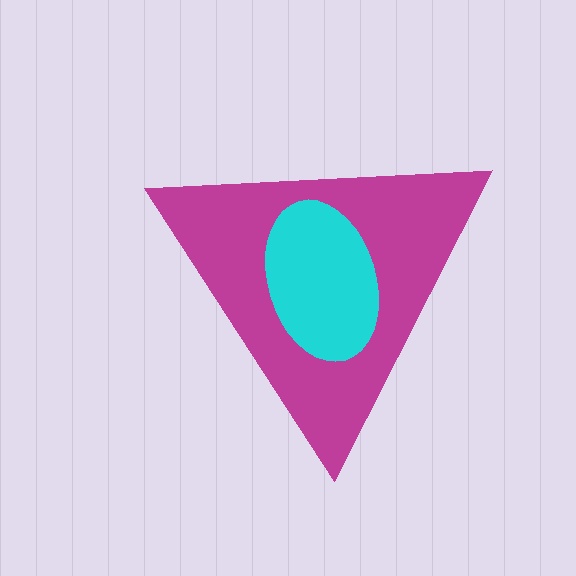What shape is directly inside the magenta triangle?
The cyan ellipse.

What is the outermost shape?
The magenta triangle.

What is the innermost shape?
The cyan ellipse.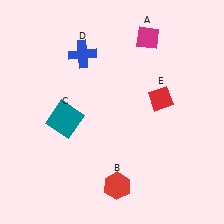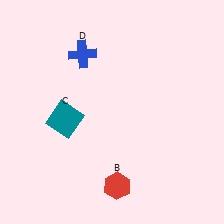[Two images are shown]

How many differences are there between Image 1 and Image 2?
There are 2 differences between the two images.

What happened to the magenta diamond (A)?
The magenta diamond (A) was removed in Image 2. It was in the top-right area of Image 1.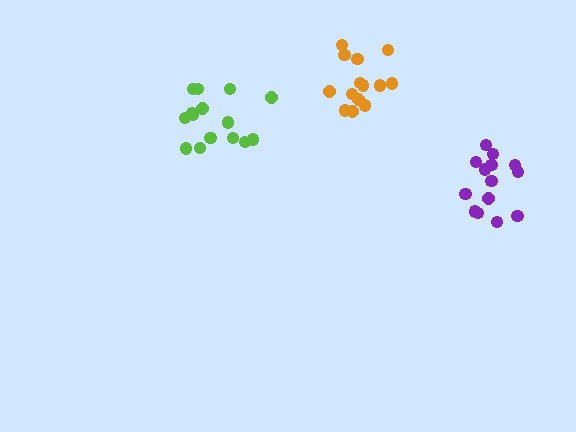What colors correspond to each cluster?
The clusters are colored: lime, orange, purple.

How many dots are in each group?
Group 1: 15 dots, Group 2: 14 dots, Group 3: 14 dots (43 total).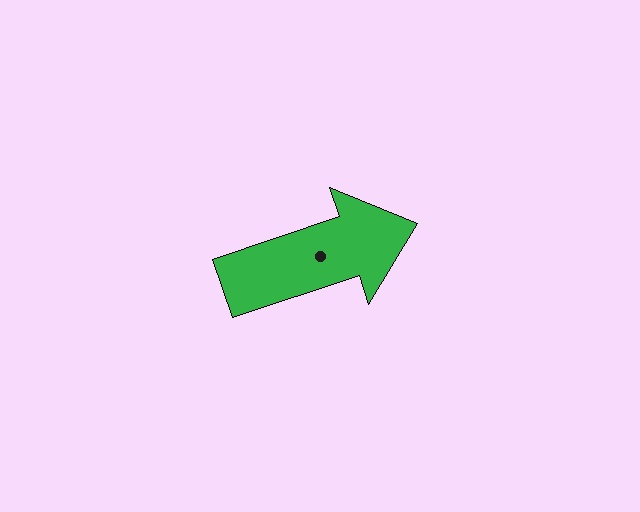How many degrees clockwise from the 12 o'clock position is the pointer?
Approximately 72 degrees.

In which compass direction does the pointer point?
East.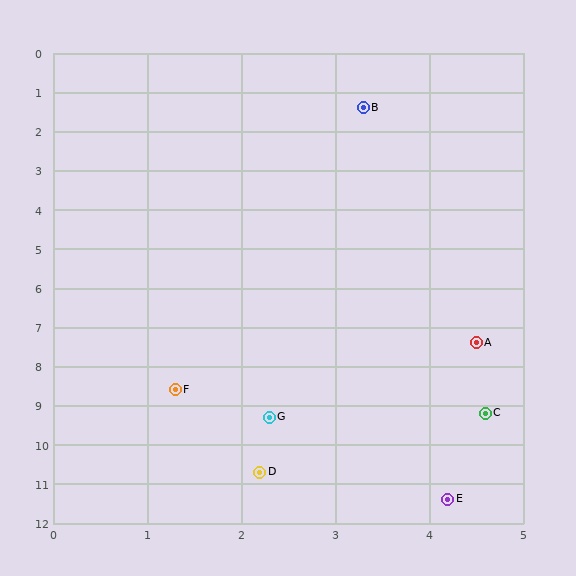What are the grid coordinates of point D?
Point D is at approximately (2.2, 10.7).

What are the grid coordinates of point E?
Point E is at approximately (4.2, 11.4).